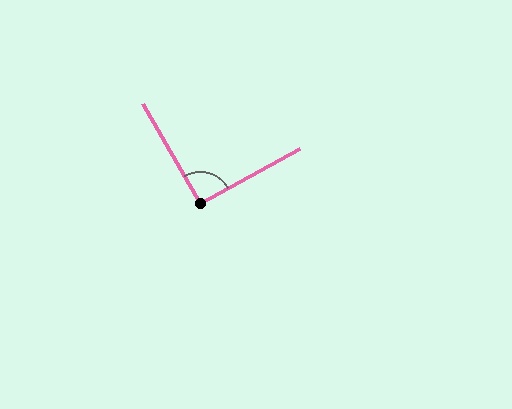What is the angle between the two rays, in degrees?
Approximately 91 degrees.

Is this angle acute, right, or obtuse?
It is approximately a right angle.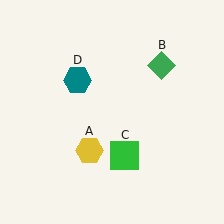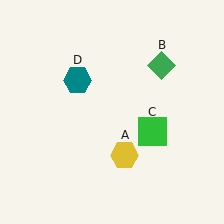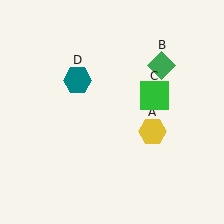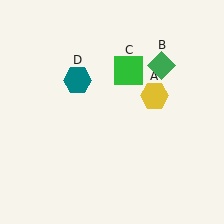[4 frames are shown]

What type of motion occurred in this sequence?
The yellow hexagon (object A), green square (object C) rotated counterclockwise around the center of the scene.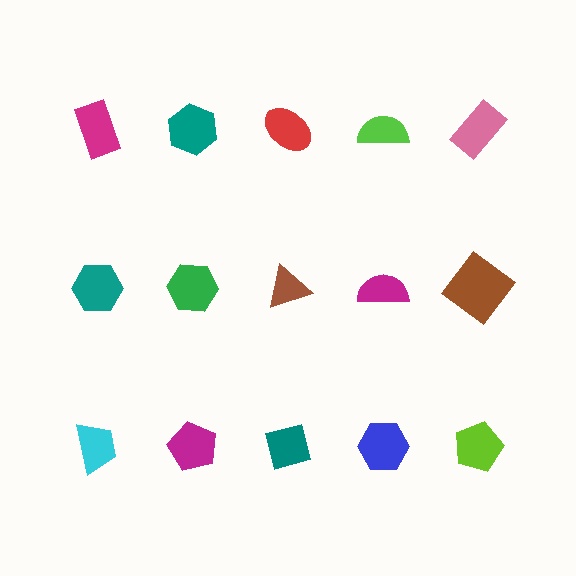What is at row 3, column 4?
A blue hexagon.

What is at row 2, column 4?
A magenta semicircle.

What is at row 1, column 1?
A magenta rectangle.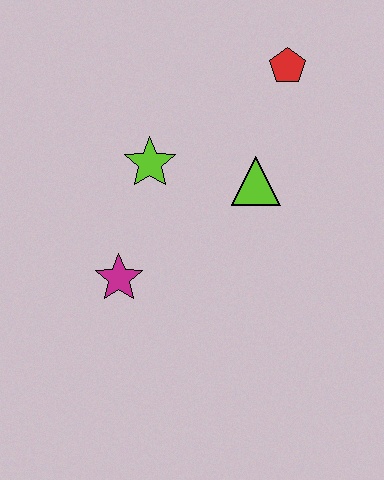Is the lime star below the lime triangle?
No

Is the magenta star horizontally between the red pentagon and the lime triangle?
No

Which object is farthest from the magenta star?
The red pentagon is farthest from the magenta star.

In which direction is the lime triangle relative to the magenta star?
The lime triangle is to the right of the magenta star.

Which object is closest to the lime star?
The lime triangle is closest to the lime star.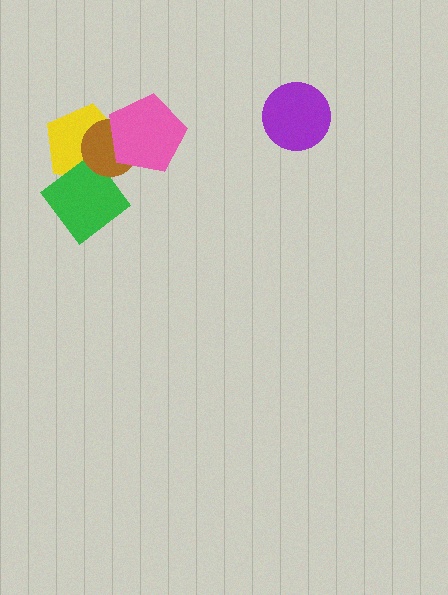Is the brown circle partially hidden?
Yes, it is partially covered by another shape.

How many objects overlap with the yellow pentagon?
3 objects overlap with the yellow pentagon.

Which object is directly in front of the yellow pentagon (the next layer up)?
The green diamond is directly in front of the yellow pentagon.